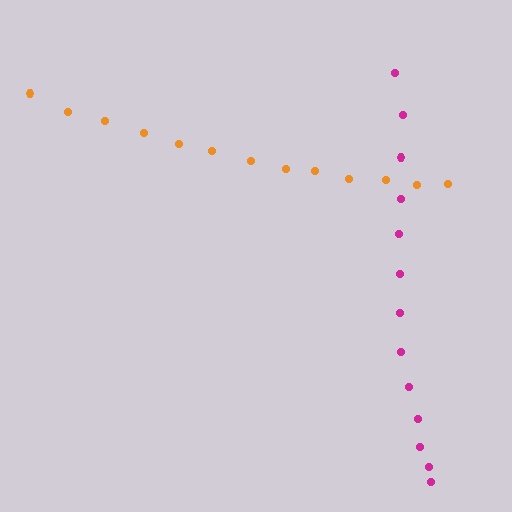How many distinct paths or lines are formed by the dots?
There are 2 distinct paths.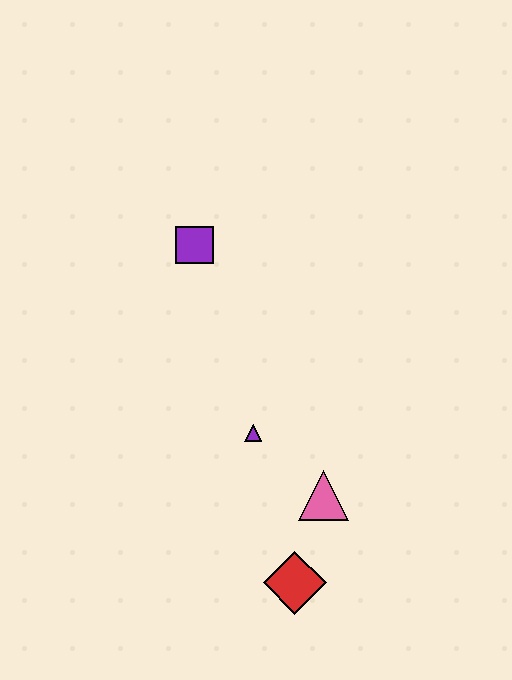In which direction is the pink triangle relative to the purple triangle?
The pink triangle is to the right of the purple triangle.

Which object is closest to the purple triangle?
The pink triangle is closest to the purple triangle.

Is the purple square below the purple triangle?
No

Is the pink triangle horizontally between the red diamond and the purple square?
No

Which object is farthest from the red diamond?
The purple square is farthest from the red diamond.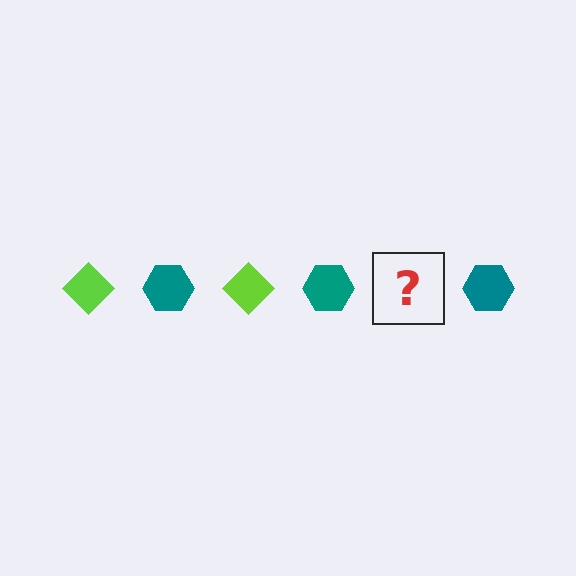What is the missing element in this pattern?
The missing element is a lime diamond.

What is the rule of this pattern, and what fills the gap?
The rule is that the pattern alternates between lime diamond and teal hexagon. The gap should be filled with a lime diamond.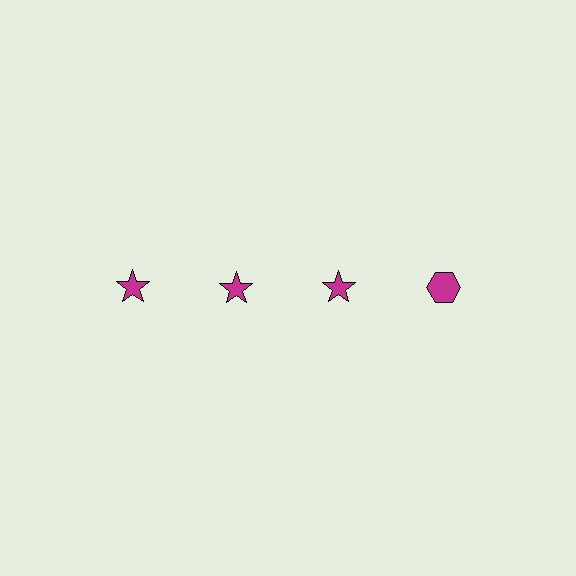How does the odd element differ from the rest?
It has a different shape: hexagon instead of star.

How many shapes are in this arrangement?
There are 4 shapes arranged in a grid pattern.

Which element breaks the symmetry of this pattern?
The magenta hexagon in the top row, second from right column breaks the symmetry. All other shapes are magenta stars.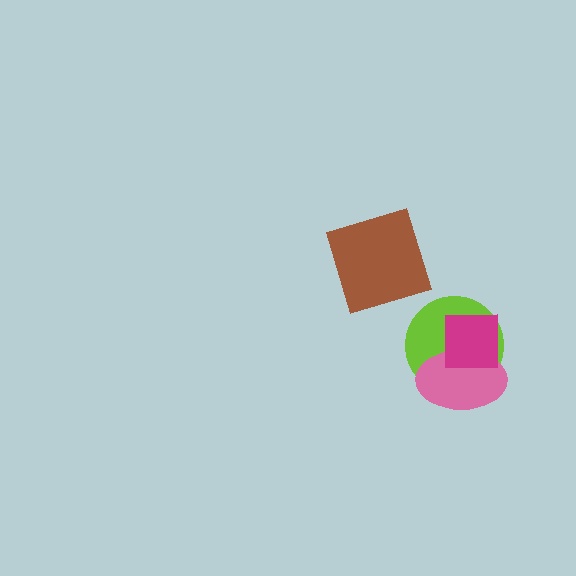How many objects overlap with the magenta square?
2 objects overlap with the magenta square.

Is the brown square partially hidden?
No, no other shape covers it.